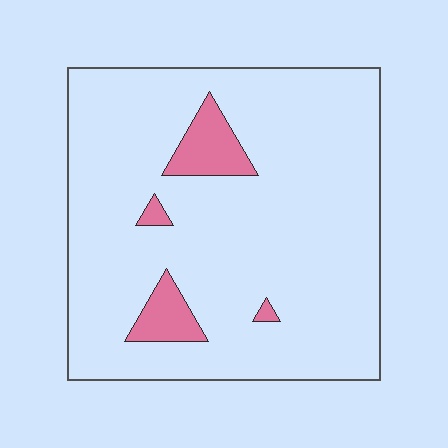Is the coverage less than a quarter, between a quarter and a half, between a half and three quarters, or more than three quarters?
Less than a quarter.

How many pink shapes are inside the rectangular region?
4.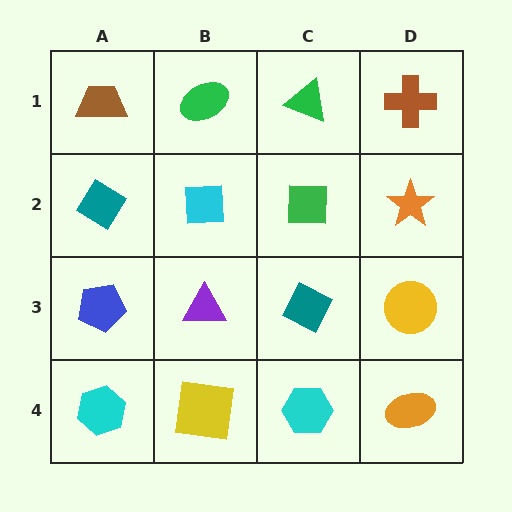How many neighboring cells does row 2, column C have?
4.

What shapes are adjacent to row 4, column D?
A yellow circle (row 3, column D), a cyan hexagon (row 4, column C).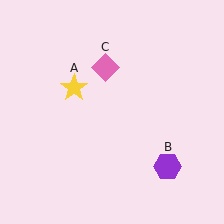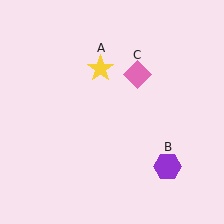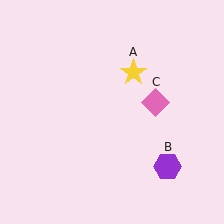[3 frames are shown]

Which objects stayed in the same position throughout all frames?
Purple hexagon (object B) remained stationary.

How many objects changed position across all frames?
2 objects changed position: yellow star (object A), pink diamond (object C).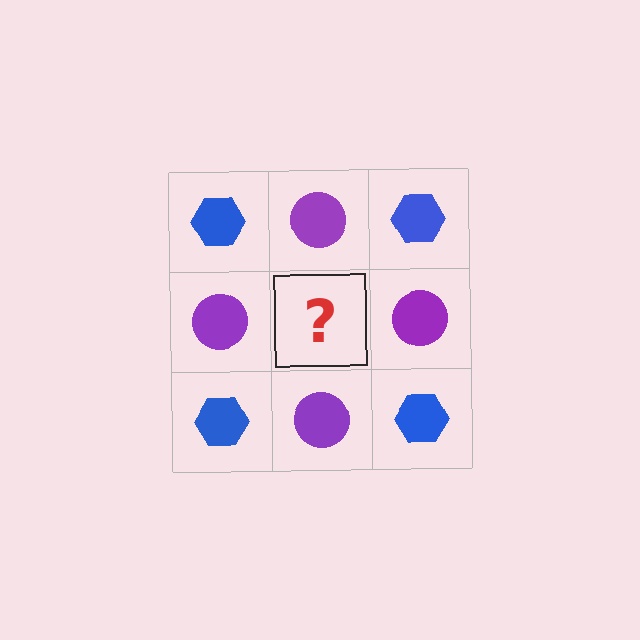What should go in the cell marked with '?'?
The missing cell should contain a blue hexagon.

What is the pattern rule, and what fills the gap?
The rule is that it alternates blue hexagon and purple circle in a checkerboard pattern. The gap should be filled with a blue hexagon.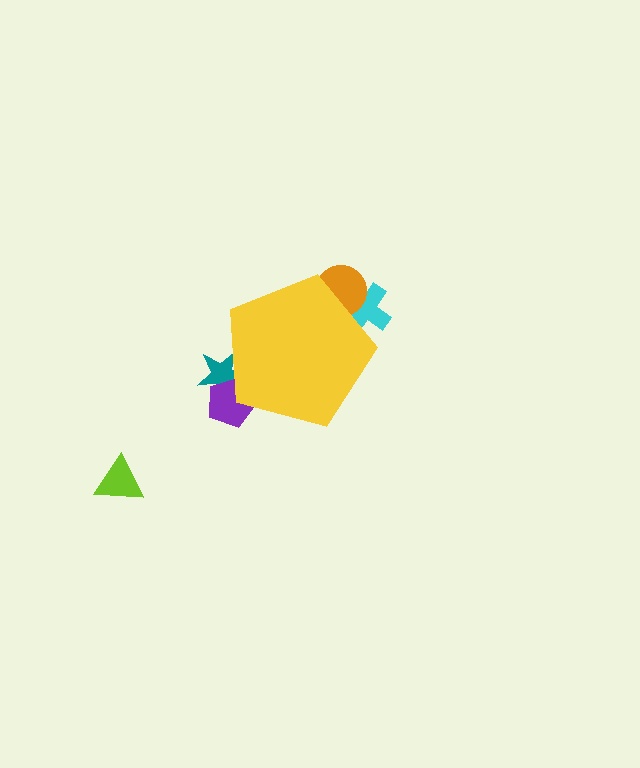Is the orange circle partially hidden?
Yes, the orange circle is partially hidden behind the yellow pentagon.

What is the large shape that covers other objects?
A yellow pentagon.